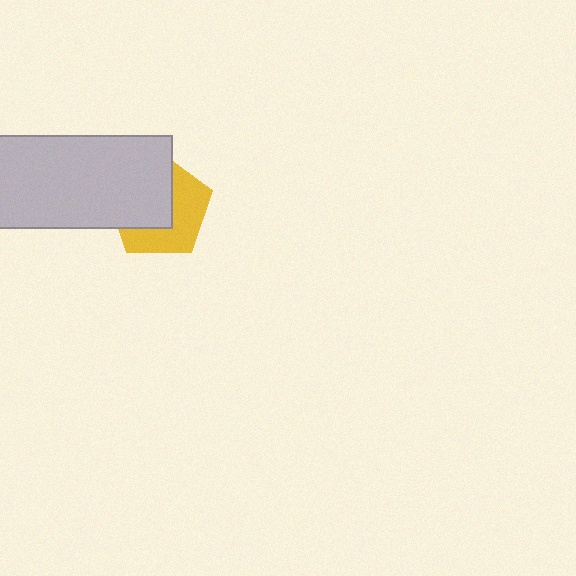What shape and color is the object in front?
The object in front is a light gray rectangle.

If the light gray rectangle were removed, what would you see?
You would see the complete yellow pentagon.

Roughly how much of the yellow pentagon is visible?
About half of it is visible (roughly 48%).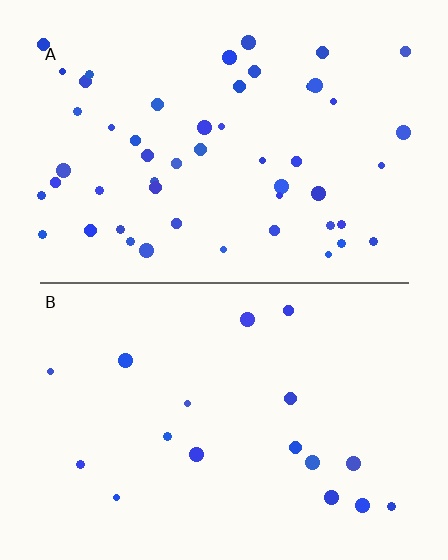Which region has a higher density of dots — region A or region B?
A (the top).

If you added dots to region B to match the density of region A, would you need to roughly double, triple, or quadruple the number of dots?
Approximately triple.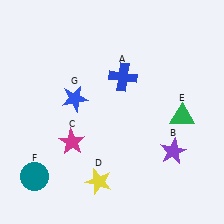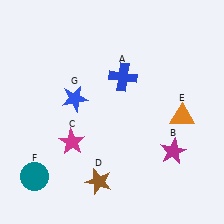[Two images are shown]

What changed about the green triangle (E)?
In Image 1, E is green. In Image 2, it changed to orange.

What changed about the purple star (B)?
In Image 1, B is purple. In Image 2, it changed to magenta.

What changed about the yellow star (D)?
In Image 1, D is yellow. In Image 2, it changed to brown.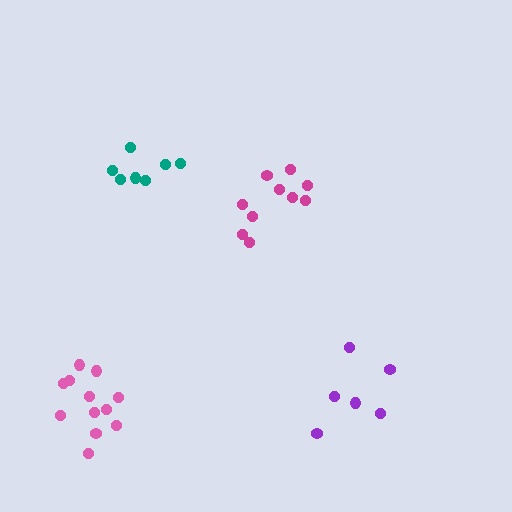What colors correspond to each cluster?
The clusters are colored: purple, magenta, teal, pink.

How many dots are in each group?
Group 1: 6 dots, Group 2: 10 dots, Group 3: 7 dots, Group 4: 12 dots (35 total).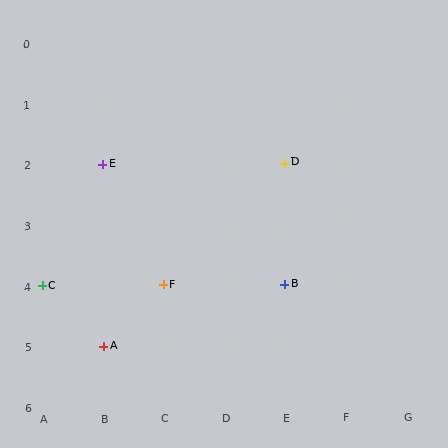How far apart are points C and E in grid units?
Points C and E are 1 column and 2 rows apart (about 2.2 grid units diagonally).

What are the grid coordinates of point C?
Point C is at grid coordinates (A, 4).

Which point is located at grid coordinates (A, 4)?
Point C is at (A, 4).